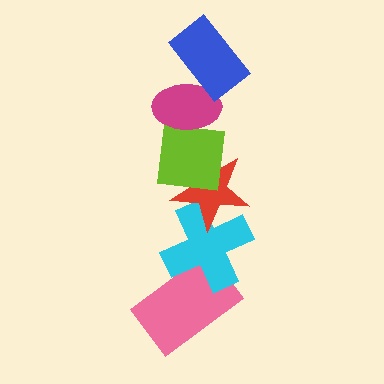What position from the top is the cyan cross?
The cyan cross is 5th from the top.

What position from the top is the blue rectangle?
The blue rectangle is 1st from the top.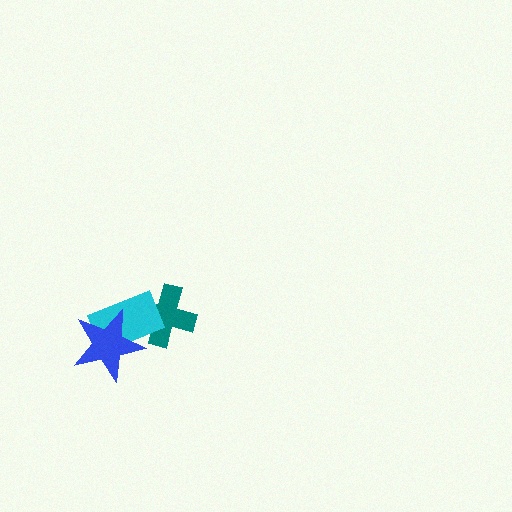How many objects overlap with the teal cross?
1 object overlaps with the teal cross.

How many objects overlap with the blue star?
1 object overlaps with the blue star.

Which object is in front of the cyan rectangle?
The blue star is in front of the cyan rectangle.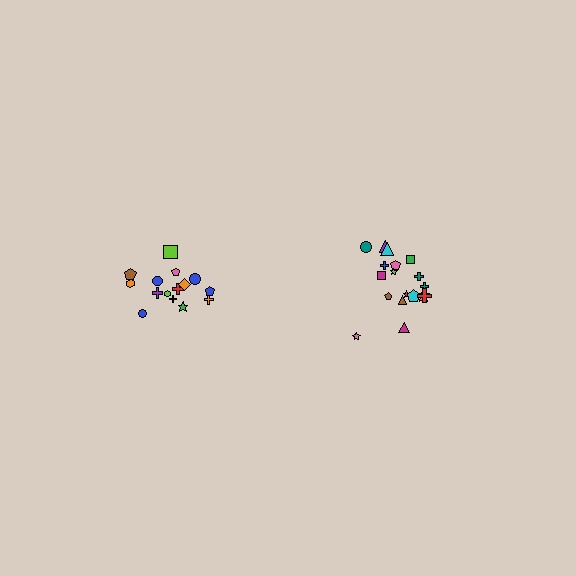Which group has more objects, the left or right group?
The right group.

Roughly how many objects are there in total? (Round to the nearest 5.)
Roughly 35 objects in total.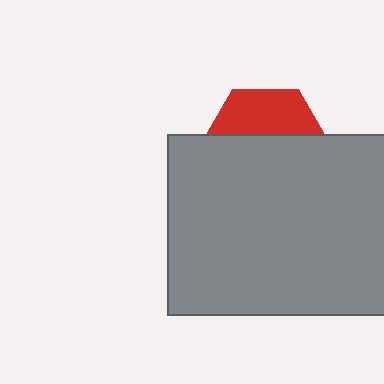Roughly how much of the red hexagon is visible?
A small part of it is visible (roughly 36%).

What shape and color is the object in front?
The object in front is a gray rectangle.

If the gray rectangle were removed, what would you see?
You would see the complete red hexagon.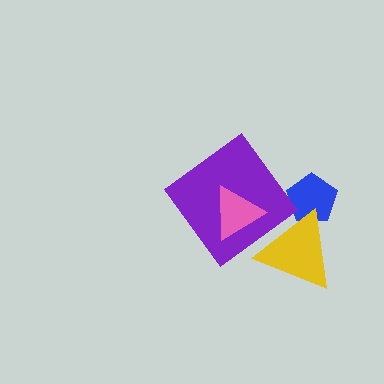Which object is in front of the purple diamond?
The pink triangle is in front of the purple diamond.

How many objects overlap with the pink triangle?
1 object overlaps with the pink triangle.